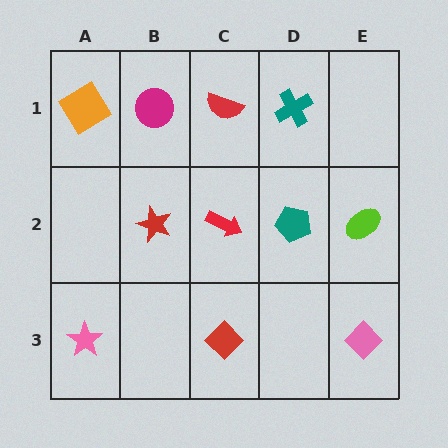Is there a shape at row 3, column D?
No, that cell is empty.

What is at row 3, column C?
A red diamond.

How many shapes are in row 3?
3 shapes.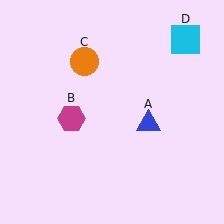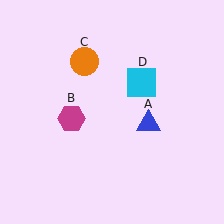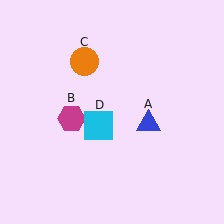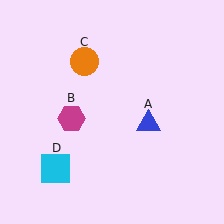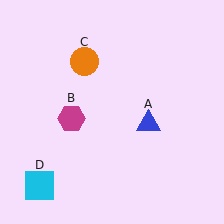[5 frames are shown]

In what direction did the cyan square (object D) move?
The cyan square (object D) moved down and to the left.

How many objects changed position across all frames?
1 object changed position: cyan square (object D).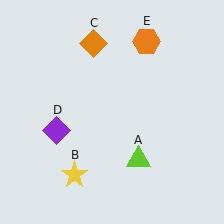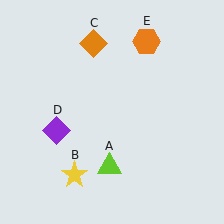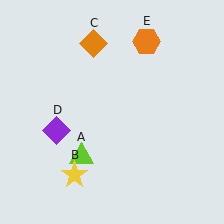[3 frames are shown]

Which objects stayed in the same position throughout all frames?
Yellow star (object B) and orange diamond (object C) and purple diamond (object D) and orange hexagon (object E) remained stationary.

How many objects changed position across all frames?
1 object changed position: lime triangle (object A).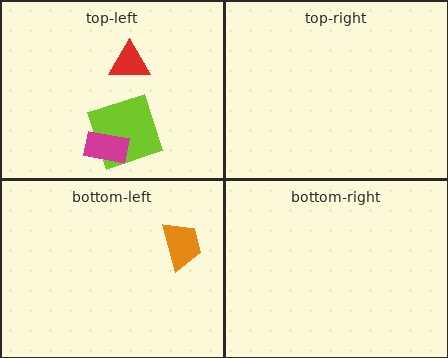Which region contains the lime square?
The top-left region.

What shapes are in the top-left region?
The red triangle, the lime square, the magenta rectangle.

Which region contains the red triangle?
The top-left region.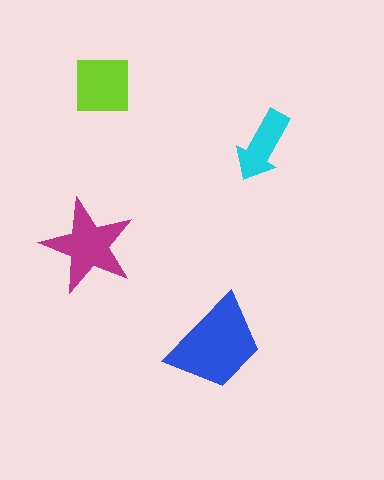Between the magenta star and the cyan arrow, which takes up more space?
The magenta star.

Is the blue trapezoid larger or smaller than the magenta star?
Larger.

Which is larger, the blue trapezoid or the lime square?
The blue trapezoid.